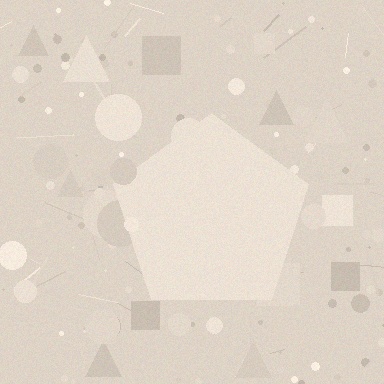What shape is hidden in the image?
A pentagon is hidden in the image.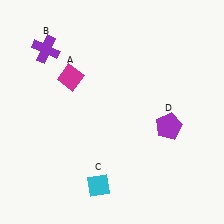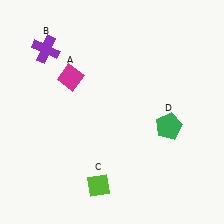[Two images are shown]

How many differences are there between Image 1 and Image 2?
There are 2 differences between the two images.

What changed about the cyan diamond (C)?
In Image 1, C is cyan. In Image 2, it changed to lime.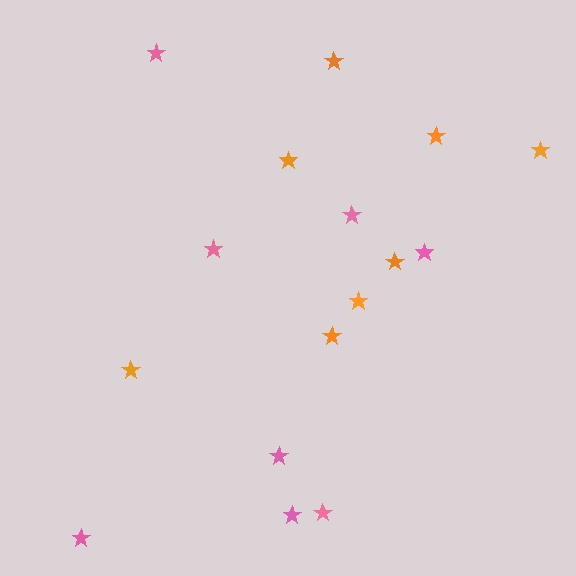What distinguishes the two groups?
There are 2 groups: one group of pink stars (8) and one group of orange stars (8).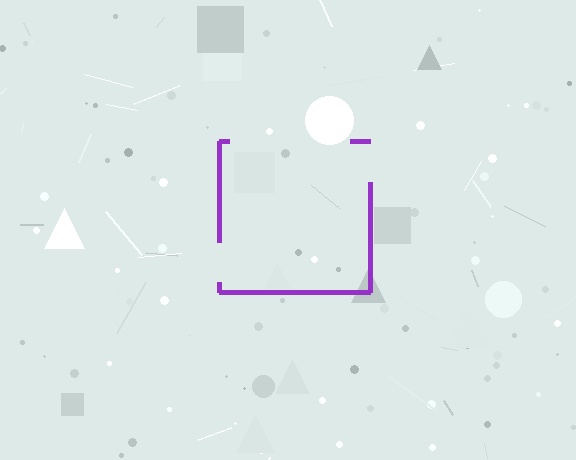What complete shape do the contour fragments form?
The contour fragments form a square.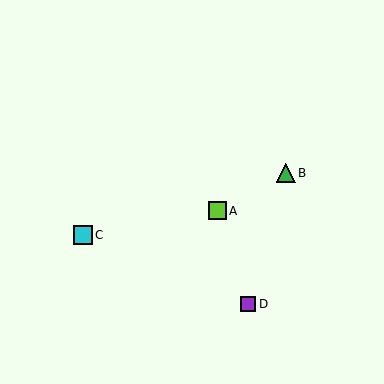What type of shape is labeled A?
Shape A is a lime square.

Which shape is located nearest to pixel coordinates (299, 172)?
The green triangle (labeled B) at (286, 173) is nearest to that location.